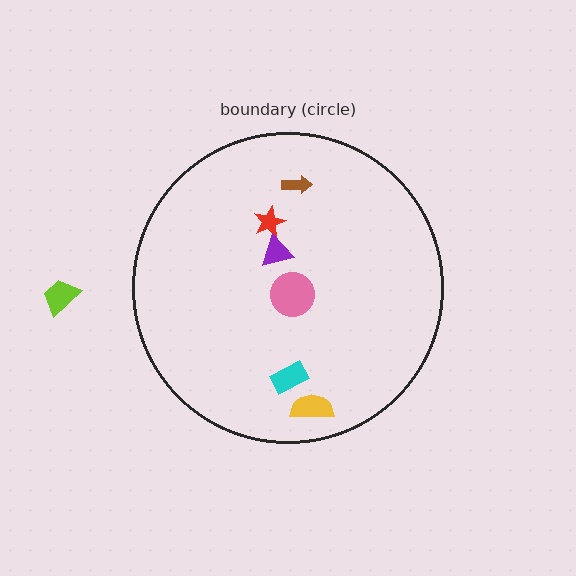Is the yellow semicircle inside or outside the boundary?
Inside.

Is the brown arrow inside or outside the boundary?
Inside.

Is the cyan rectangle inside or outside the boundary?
Inside.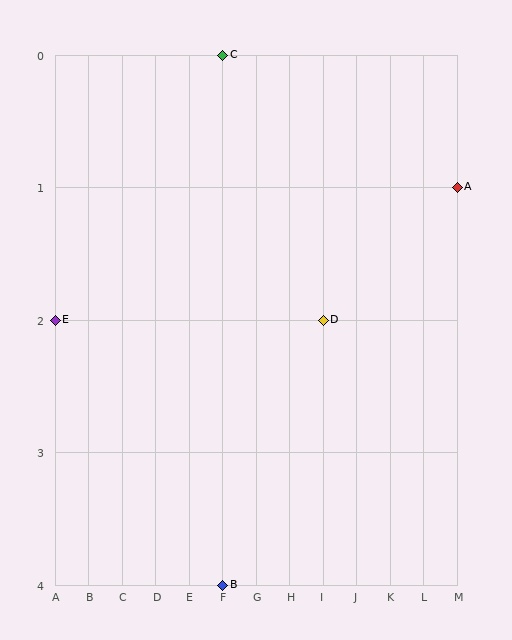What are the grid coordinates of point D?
Point D is at grid coordinates (I, 2).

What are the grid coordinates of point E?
Point E is at grid coordinates (A, 2).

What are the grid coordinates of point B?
Point B is at grid coordinates (F, 4).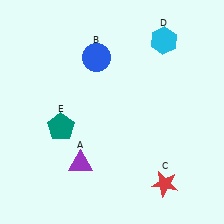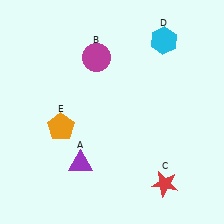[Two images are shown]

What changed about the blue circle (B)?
In Image 1, B is blue. In Image 2, it changed to magenta.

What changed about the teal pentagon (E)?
In Image 1, E is teal. In Image 2, it changed to orange.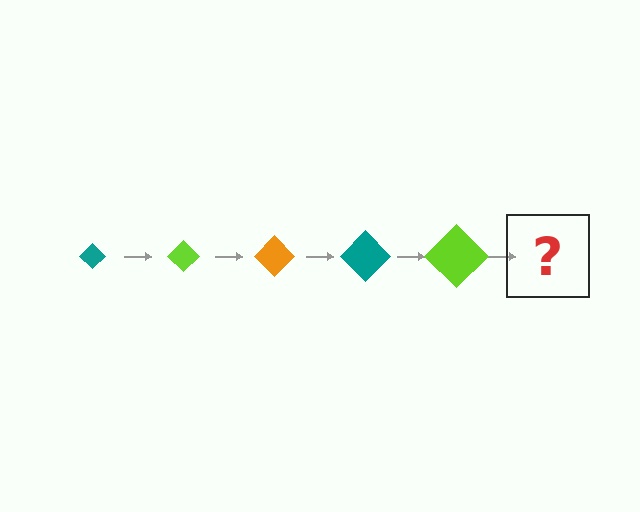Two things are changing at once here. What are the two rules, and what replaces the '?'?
The two rules are that the diamond grows larger each step and the color cycles through teal, lime, and orange. The '?' should be an orange diamond, larger than the previous one.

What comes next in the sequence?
The next element should be an orange diamond, larger than the previous one.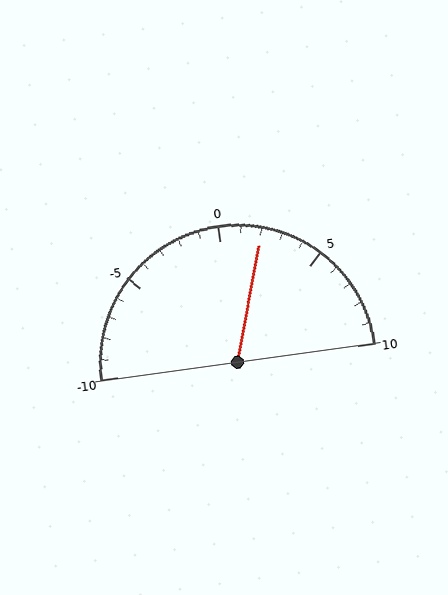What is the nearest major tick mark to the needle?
The nearest major tick mark is 0.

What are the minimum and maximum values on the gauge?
The gauge ranges from -10 to 10.